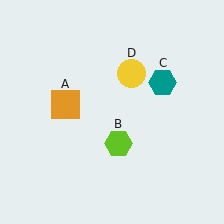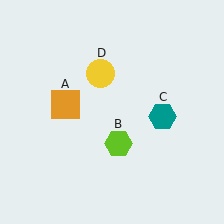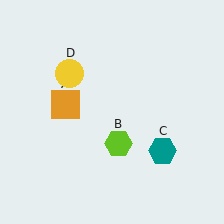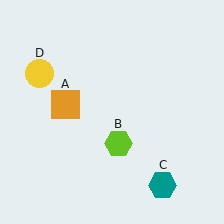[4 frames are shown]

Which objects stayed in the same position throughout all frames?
Orange square (object A) and lime hexagon (object B) remained stationary.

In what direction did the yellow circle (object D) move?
The yellow circle (object D) moved left.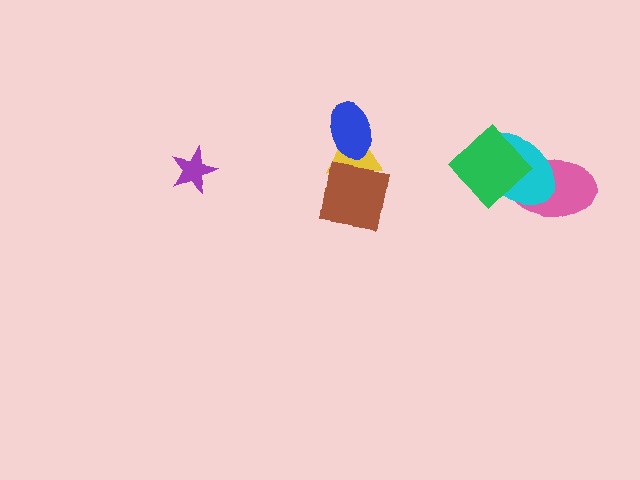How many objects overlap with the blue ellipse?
1 object overlaps with the blue ellipse.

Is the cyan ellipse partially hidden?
Yes, it is partially covered by another shape.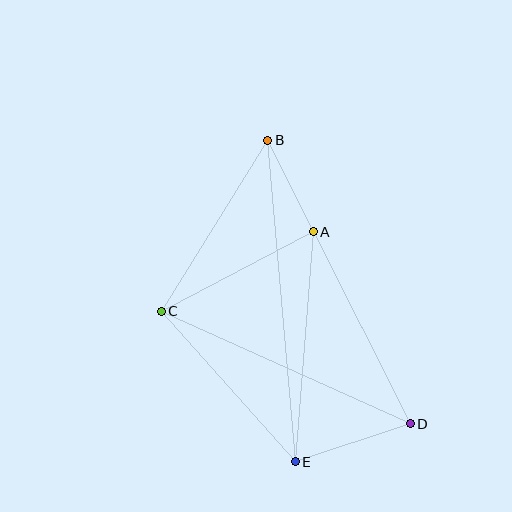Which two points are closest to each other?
Points A and B are closest to each other.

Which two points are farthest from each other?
Points B and E are farthest from each other.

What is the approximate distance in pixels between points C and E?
The distance between C and E is approximately 202 pixels.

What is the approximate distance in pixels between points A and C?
The distance between A and C is approximately 172 pixels.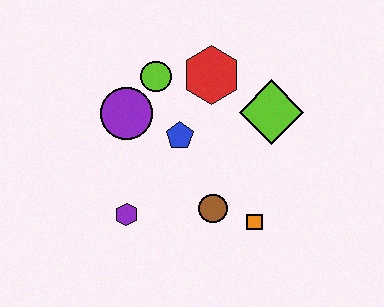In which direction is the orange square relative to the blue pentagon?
The orange square is below the blue pentagon.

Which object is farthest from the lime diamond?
The purple hexagon is farthest from the lime diamond.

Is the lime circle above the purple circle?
Yes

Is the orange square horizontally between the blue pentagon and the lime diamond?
Yes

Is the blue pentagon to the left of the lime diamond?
Yes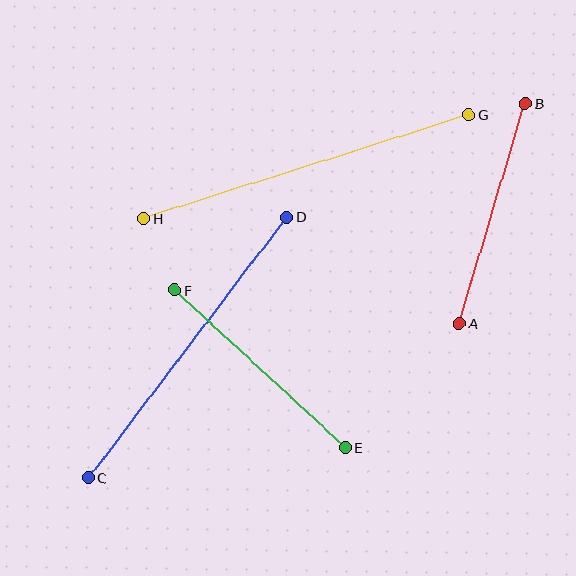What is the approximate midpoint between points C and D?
The midpoint is at approximately (187, 348) pixels.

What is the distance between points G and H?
The distance is approximately 341 pixels.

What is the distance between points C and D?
The distance is approximately 328 pixels.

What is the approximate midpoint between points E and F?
The midpoint is at approximately (260, 369) pixels.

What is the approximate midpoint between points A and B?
The midpoint is at approximately (492, 214) pixels.